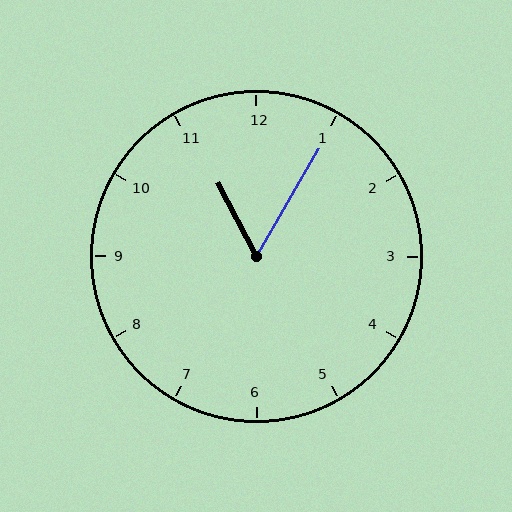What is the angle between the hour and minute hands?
Approximately 58 degrees.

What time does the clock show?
11:05.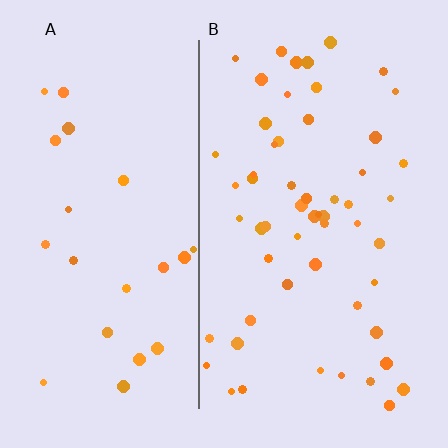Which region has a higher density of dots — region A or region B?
B (the right).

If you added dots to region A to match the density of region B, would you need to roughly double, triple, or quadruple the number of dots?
Approximately double.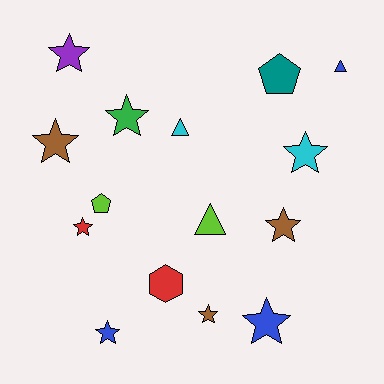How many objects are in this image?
There are 15 objects.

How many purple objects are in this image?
There is 1 purple object.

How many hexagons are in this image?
There is 1 hexagon.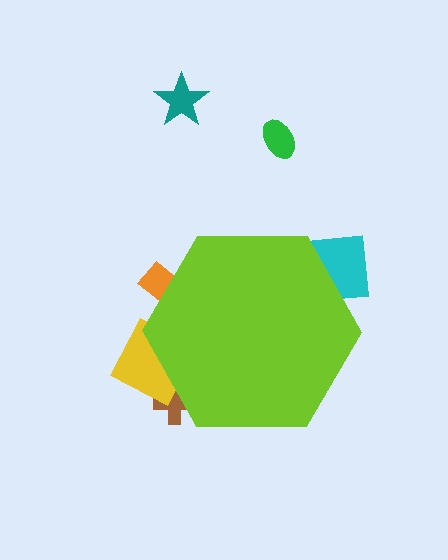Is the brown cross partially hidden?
Yes, the brown cross is partially hidden behind the lime hexagon.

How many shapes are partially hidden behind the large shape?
4 shapes are partially hidden.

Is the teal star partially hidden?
No, the teal star is fully visible.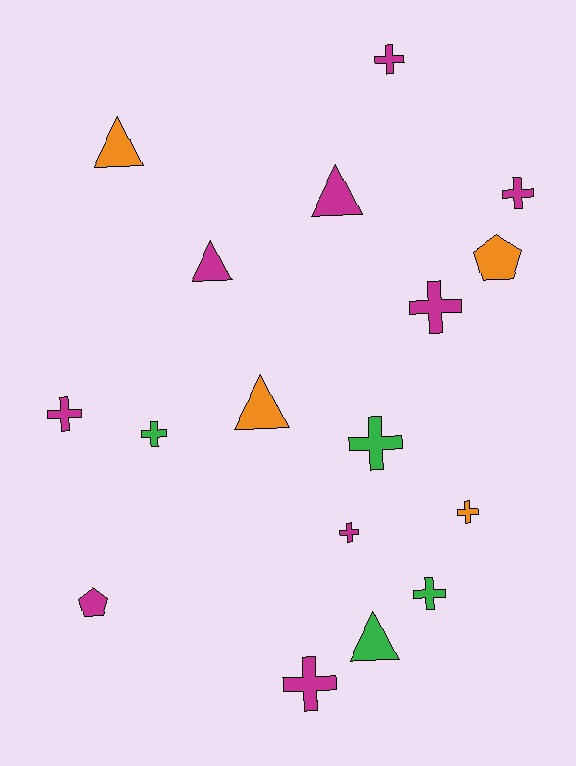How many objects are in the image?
There are 17 objects.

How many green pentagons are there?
There are no green pentagons.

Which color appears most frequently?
Magenta, with 9 objects.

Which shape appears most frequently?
Cross, with 10 objects.